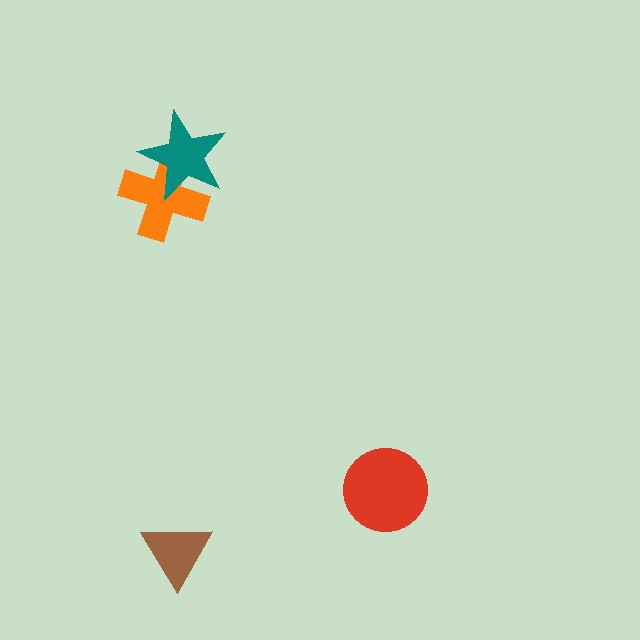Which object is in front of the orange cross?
The teal star is in front of the orange cross.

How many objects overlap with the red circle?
0 objects overlap with the red circle.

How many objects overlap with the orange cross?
1 object overlaps with the orange cross.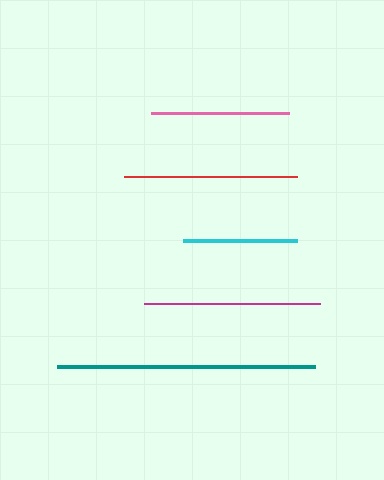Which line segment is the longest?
The teal line is the longest at approximately 258 pixels.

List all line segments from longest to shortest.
From longest to shortest: teal, magenta, red, pink, cyan.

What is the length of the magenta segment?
The magenta segment is approximately 176 pixels long.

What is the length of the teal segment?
The teal segment is approximately 258 pixels long.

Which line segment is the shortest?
The cyan line is the shortest at approximately 113 pixels.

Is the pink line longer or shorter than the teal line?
The teal line is longer than the pink line.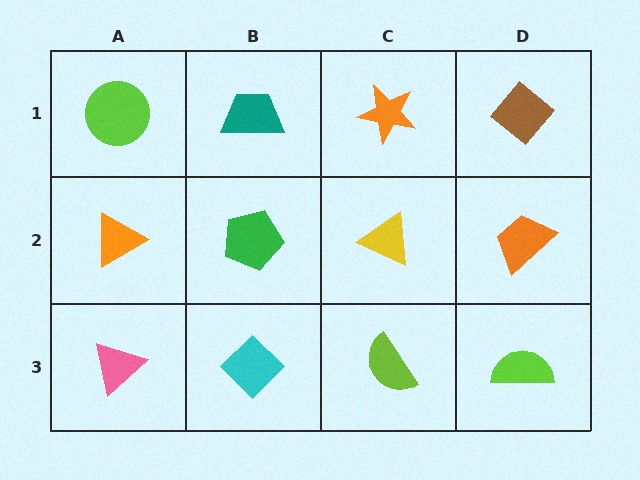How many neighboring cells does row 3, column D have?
2.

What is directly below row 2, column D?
A lime semicircle.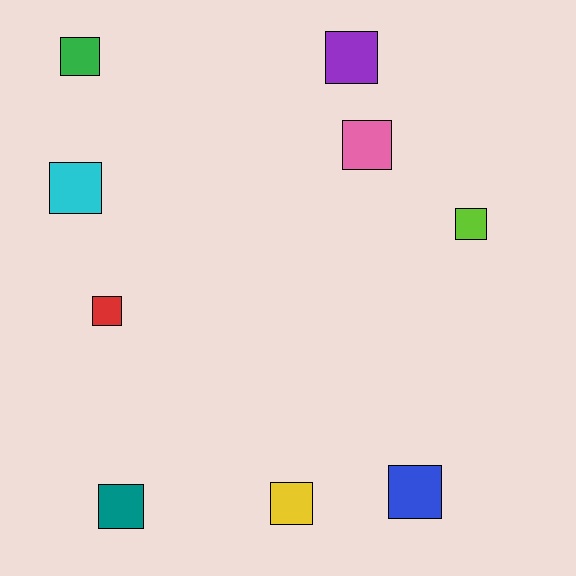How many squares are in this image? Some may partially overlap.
There are 9 squares.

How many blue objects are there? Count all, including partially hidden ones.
There is 1 blue object.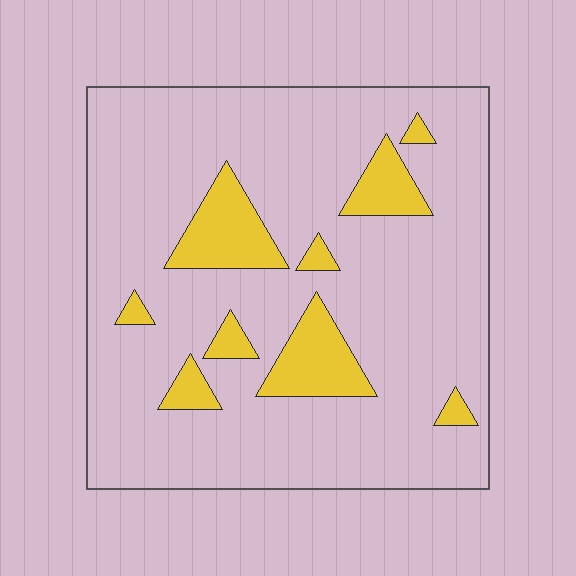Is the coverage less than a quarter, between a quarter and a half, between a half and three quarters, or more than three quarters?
Less than a quarter.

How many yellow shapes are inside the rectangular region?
9.